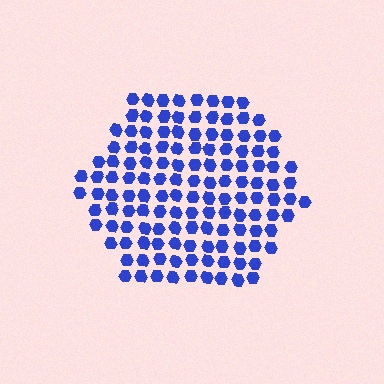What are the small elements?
The small elements are hexagons.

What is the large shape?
The large shape is a hexagon.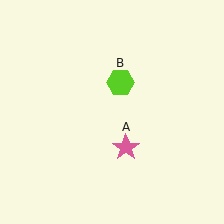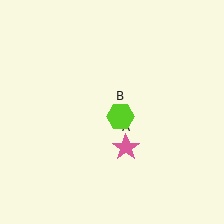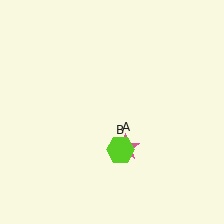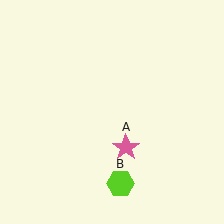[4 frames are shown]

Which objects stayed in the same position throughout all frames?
Pink star (object A) remained stationary.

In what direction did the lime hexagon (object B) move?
The lime hexagon (object B) moved down.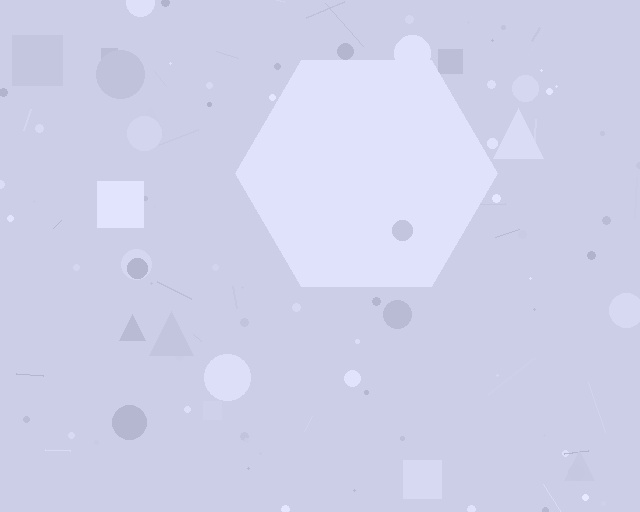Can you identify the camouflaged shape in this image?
The camouflaged shape is a hexagon.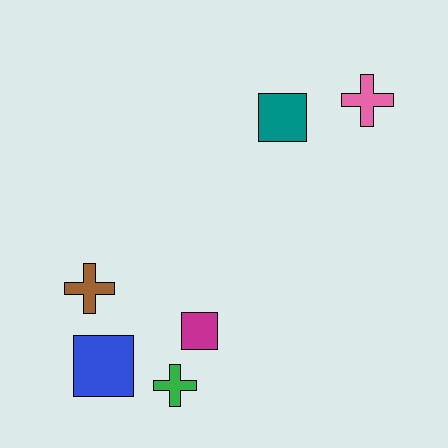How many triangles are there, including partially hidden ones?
There are no triangles.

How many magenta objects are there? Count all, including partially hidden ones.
There is 1 magenta object.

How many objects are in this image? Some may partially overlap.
There are 6 objects.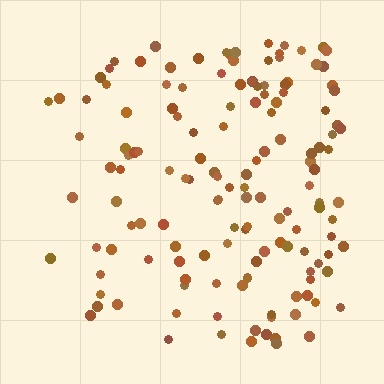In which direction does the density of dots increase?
From left to right, with the right side densest.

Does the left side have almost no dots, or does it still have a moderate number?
Still a moderate number, just noticeably fewer than the right.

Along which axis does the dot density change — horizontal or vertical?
Horizontal.